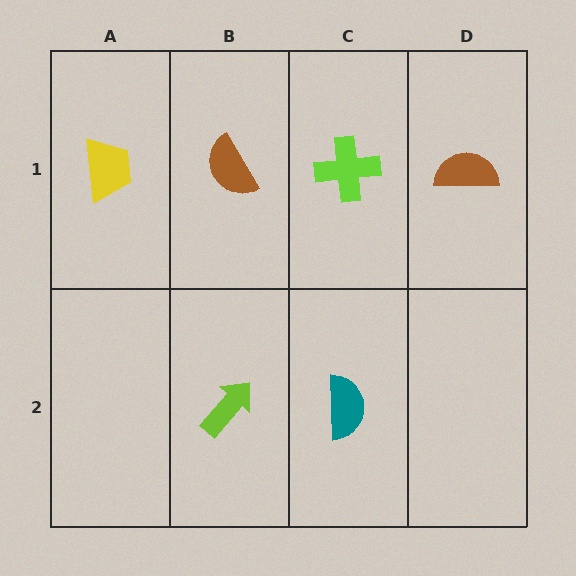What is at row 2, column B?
A lime arrow.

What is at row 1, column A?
A yellow trapezoid.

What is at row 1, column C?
A lime cross.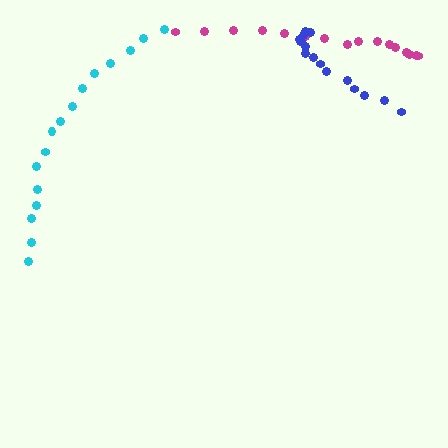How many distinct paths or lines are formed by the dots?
There are 3 distinct paths.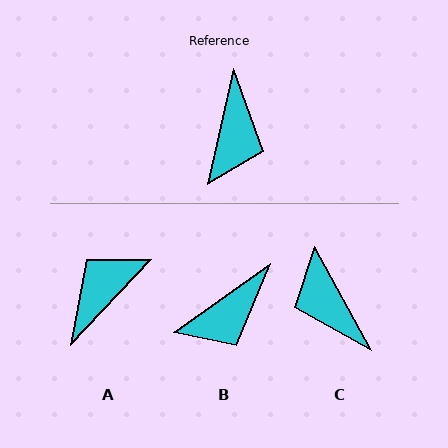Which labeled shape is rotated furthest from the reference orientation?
A, about 149 degrees away.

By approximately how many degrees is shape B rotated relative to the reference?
Approximately 43 degrees clockwise.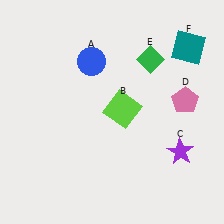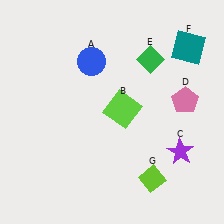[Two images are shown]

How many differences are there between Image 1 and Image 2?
There is 1 difference between the two images.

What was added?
A lime diamond (G) was added in Image 2.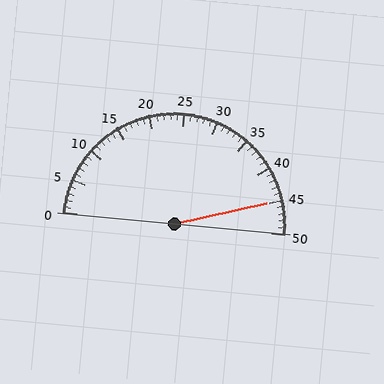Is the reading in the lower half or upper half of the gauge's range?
The reading is in the upper half of the range (0 to 50).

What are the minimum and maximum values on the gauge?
The gauge ranges from 0 to 50.